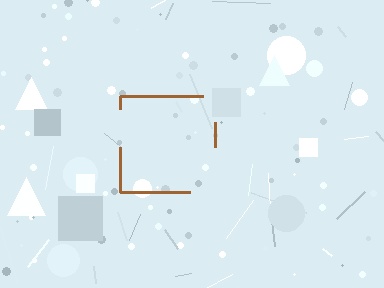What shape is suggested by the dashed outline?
The dashed outline suggests a square.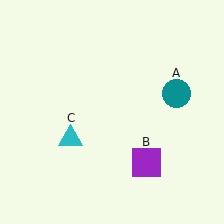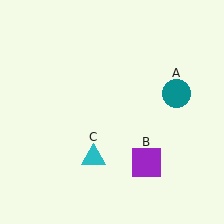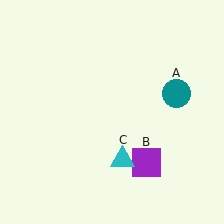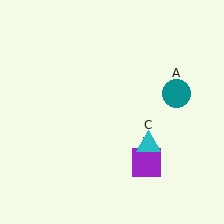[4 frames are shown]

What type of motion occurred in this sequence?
The cyan triangle (object C) rotated counterclockwise around the center of the scene.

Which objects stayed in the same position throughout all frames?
Teal circle (object A) and purple square (object B) remained stationary.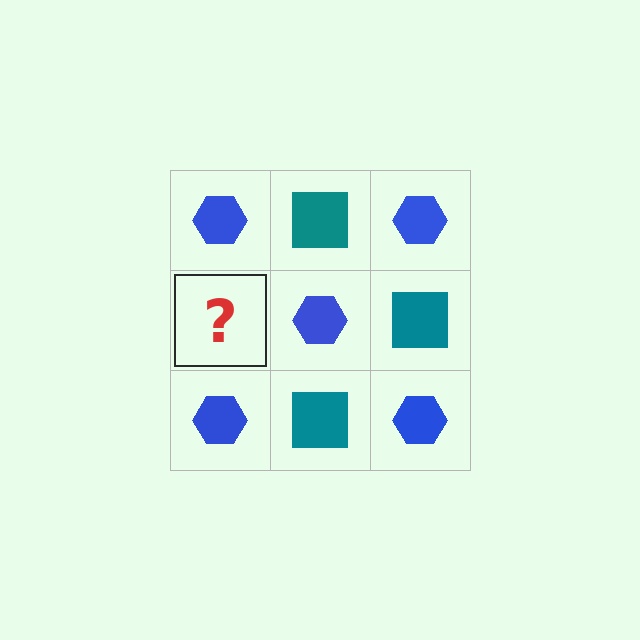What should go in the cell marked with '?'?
The missing cell should contain a teal square.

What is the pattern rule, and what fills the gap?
The rule is that it alternates blue hexagon and teal square in a checkerboard pattern. The gap should be filled with a teal square.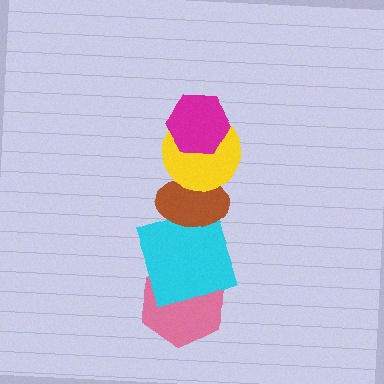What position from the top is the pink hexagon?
The pink hexagon is 5th from the top.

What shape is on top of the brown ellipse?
The yellow circle is on top of the brown ellipse.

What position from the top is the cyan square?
The cyan square is 4th from the top.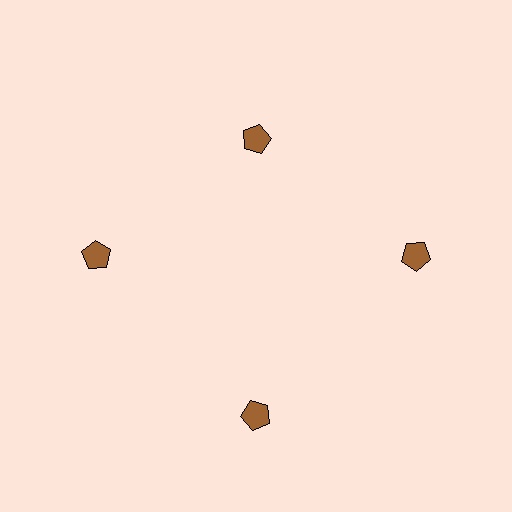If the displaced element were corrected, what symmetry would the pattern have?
It would have 4-fold rotational symmetry — the pattern would map onto itself every 90 degrees.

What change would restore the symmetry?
The symmetry would be restored by moving it outward, back onto the ring so that all 4 pentagons sit at equal angles and equal distance from the center.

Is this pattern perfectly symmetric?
No. The 4 brown pentagons are arranged in a ring, but one element near the 12 o'clock position is pulled inward toward the center, breaking the 4-fold rotational symmetry.